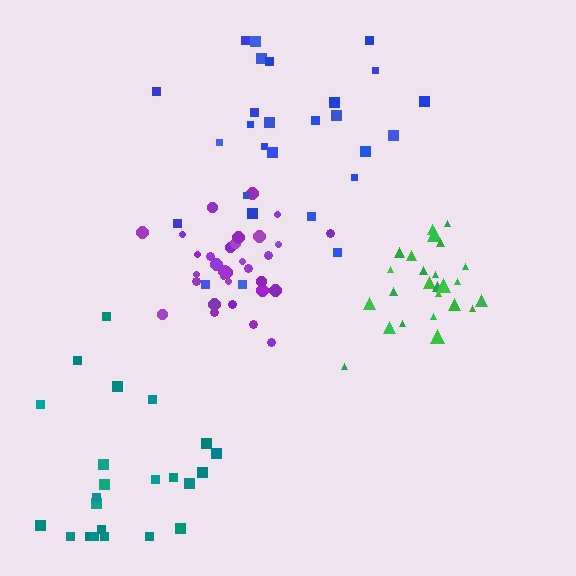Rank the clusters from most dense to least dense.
purple, green, blue, teal.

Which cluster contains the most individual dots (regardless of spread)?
Purple (33).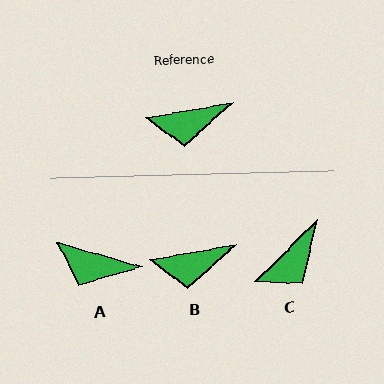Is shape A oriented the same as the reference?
No, it is off by about 26 degrees.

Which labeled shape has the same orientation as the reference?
B.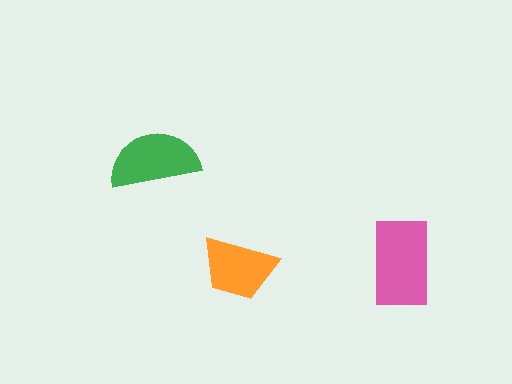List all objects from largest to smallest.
The pink rectangle, the green semicircle, the orange trapezoid.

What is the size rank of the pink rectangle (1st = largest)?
1st.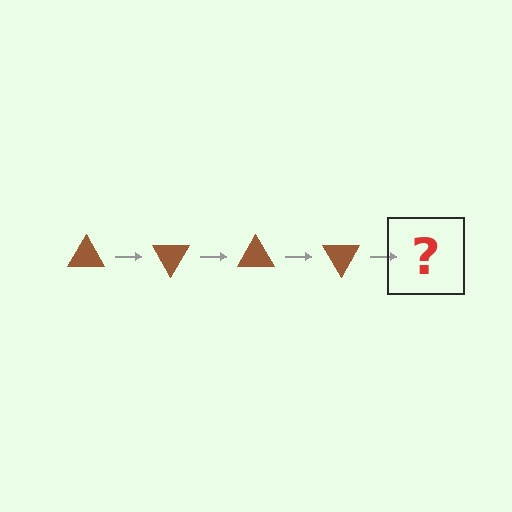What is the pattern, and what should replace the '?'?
The pattern is that the triangle rotates 60 degrees each step. The '?' should be a brown triangle rotated 240 degrees.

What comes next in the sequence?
The next element should be a brown triangle rotated 240 degrees.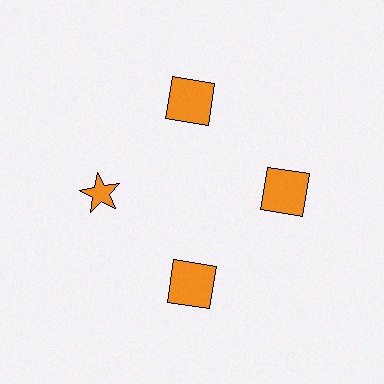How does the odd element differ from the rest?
It has a different shape: star instead of square.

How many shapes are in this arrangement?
There are 4 shapes arranged in a ring pattern.